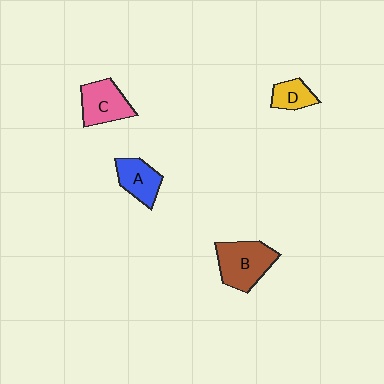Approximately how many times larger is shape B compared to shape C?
Approximately 1.2 times.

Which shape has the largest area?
Shape B (brown).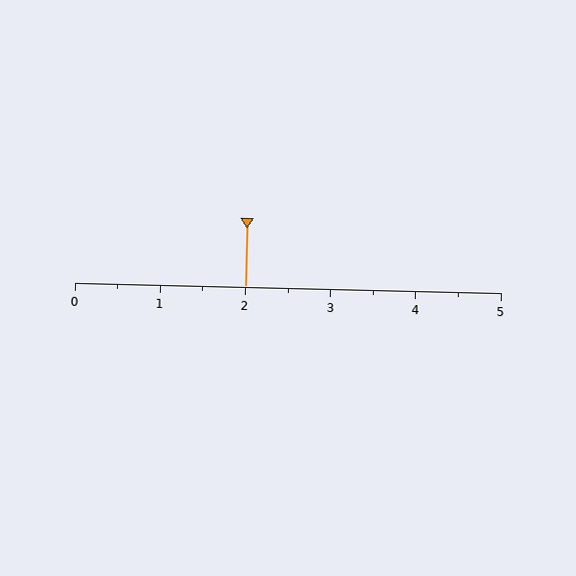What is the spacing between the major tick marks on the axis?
The major ticks are spaced 1 apart.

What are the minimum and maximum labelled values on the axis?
The axis runs from 0 to 5.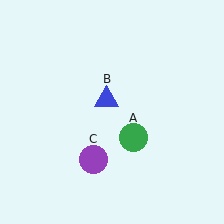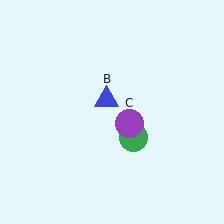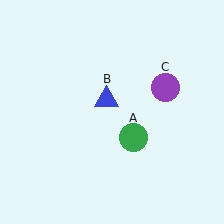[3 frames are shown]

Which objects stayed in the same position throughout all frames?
Green circle (object A) and blue triangle (object B) remained stationary.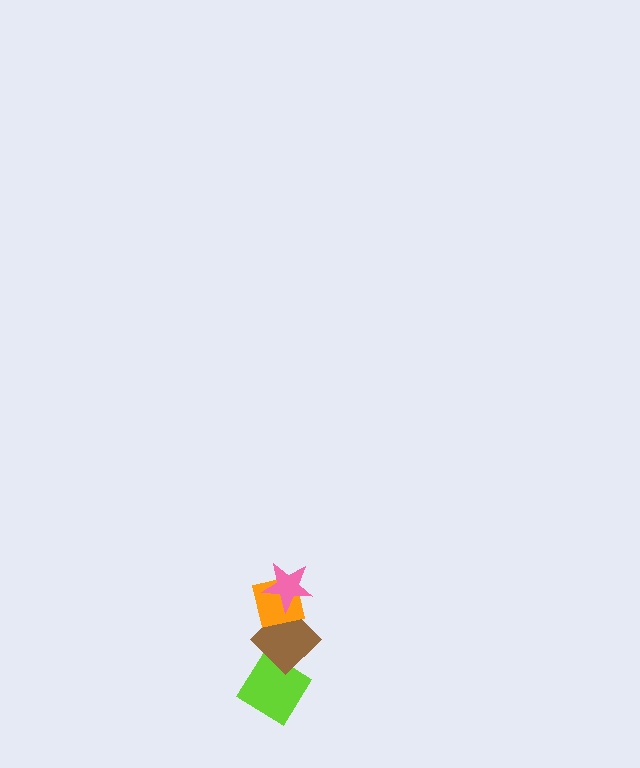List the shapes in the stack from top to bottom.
From top to bottom: the pink star, the orange square, the brown diamond, the lime diamond.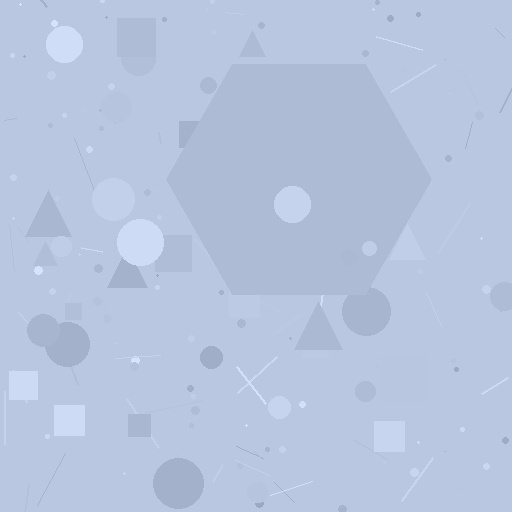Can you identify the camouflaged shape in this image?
The camouflaged shape is a hexagon.